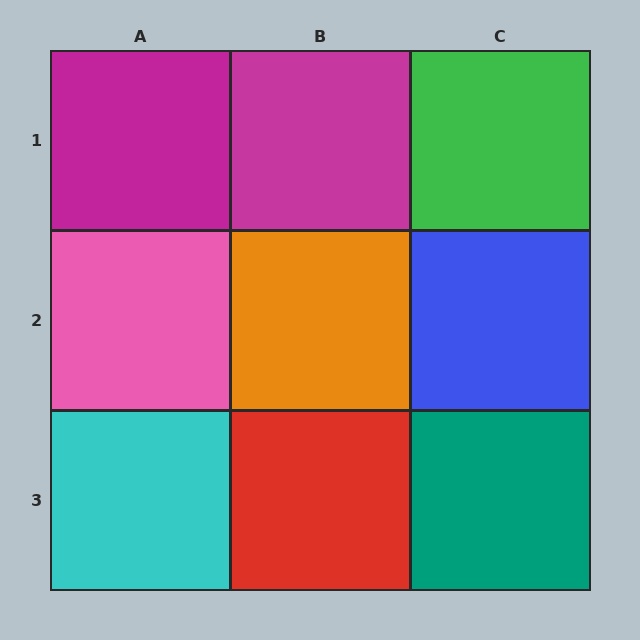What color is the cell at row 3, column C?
Teal.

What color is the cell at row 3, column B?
Red.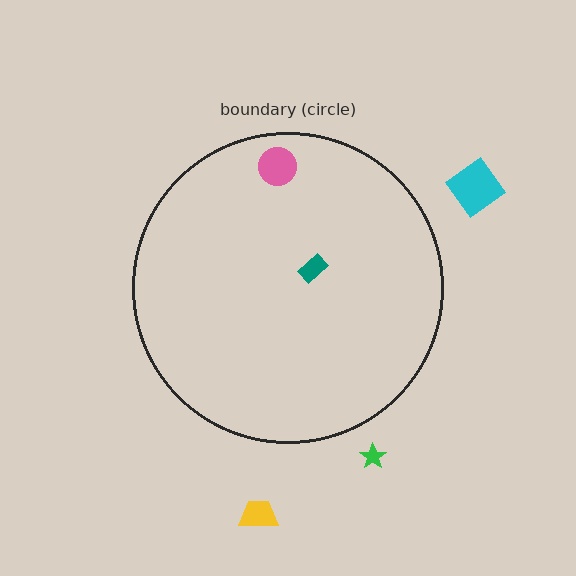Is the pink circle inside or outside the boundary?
Inside.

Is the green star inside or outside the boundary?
Outside.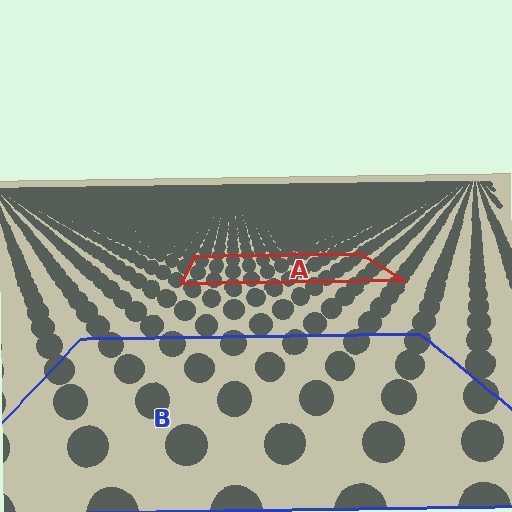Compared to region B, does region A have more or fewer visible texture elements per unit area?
Region A has more texture elements per unit area — they are packed more densely because it is farther away.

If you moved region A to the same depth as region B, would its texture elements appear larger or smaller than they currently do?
They would appear larger. At a closer depth, the same texture elements are projected at a bigger on-screen size.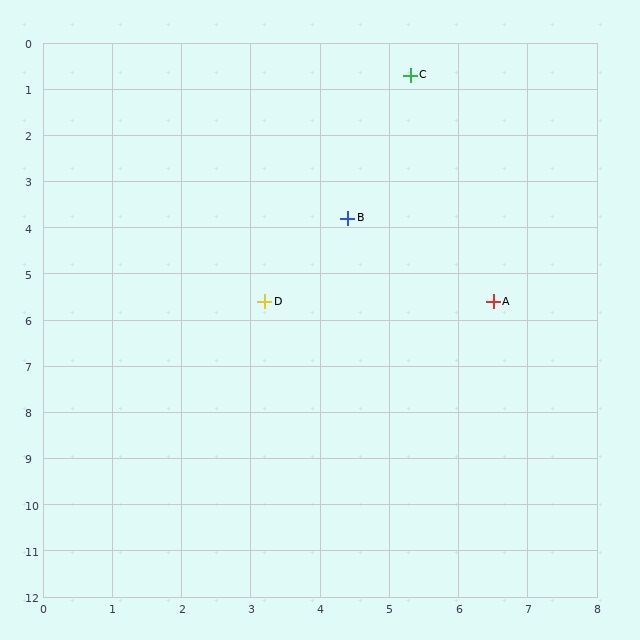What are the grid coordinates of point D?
Point D is at approximately (3.2, 5.6).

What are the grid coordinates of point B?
Point B is at approximately (4.4, 3.8).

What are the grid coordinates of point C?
Point C is at approximately (5.3, 0.7).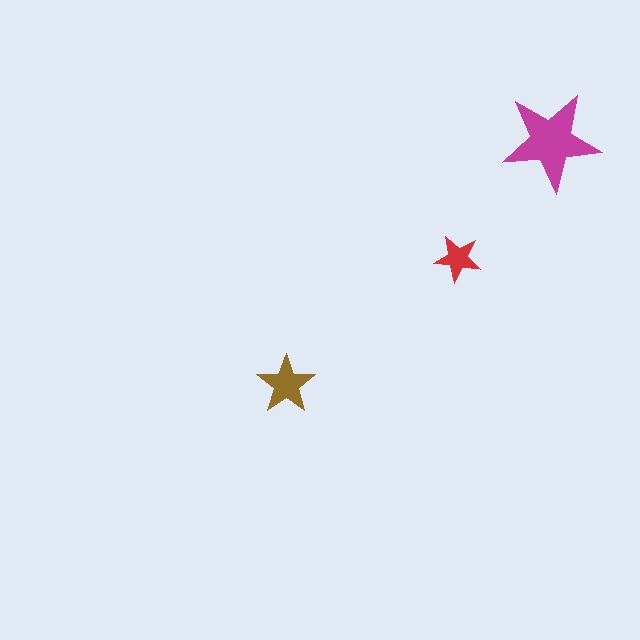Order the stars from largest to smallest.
the magenta one, the brown one, the red one.